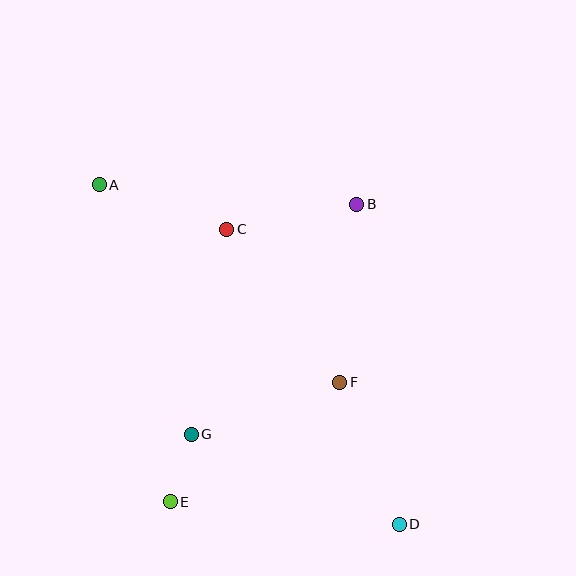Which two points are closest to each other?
Points E and G are closest to each other.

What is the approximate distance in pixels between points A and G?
The distance between A and G is approximately 266 pixels.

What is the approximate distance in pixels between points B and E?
The distance between B and E is approximately 351 pixels.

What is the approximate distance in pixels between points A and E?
The distance between A and E is approximately 325 pixels.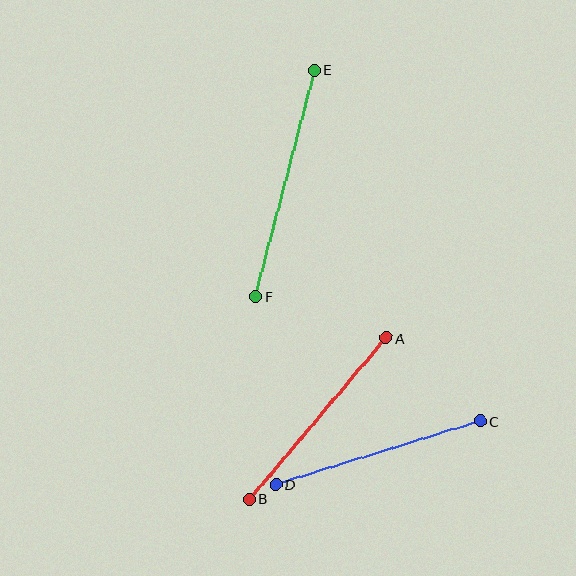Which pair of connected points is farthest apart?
Points E and F are farthest apart.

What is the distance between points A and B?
The distance is approximately 211 pixels.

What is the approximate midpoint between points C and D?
The midpoint is at approximately (378, 453) pixels.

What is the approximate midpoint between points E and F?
The midpoint is at approximately (285, 183) pixels.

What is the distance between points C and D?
The distance is approximately 214 pixels.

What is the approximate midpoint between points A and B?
The midpoint is at approximately (318, 419) pixels.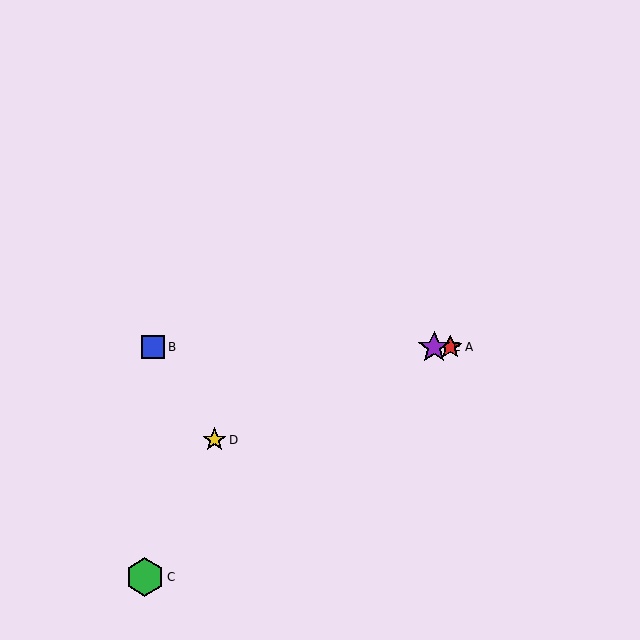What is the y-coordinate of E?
Object E is at y≈347.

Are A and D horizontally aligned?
No, A is at y≈347 and D is at y≈440.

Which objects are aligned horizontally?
Objects A, B, E are aligned horizontally.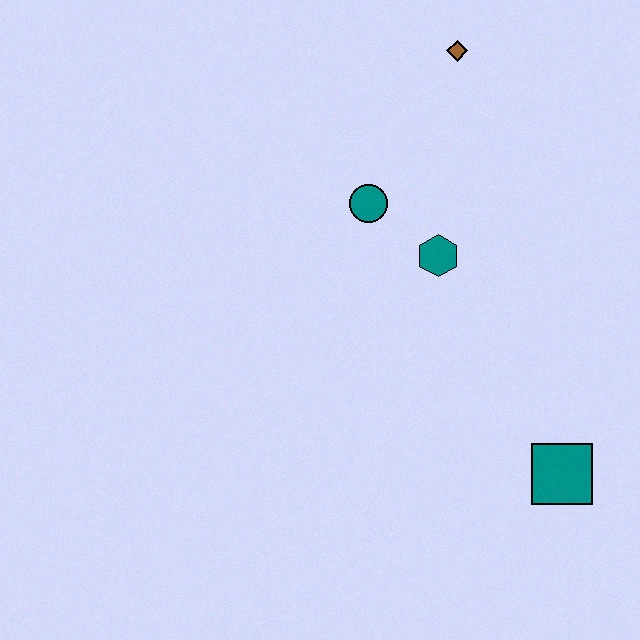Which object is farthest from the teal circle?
The teal square is farthest from the teal circle.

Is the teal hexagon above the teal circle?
No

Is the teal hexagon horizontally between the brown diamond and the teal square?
No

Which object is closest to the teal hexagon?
The teal circle is closest to the teal hexagon.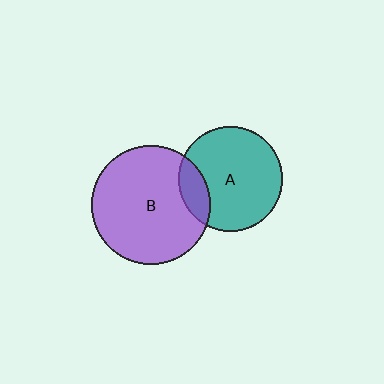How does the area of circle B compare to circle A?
Approximately 1.3 times.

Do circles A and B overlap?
Yes.